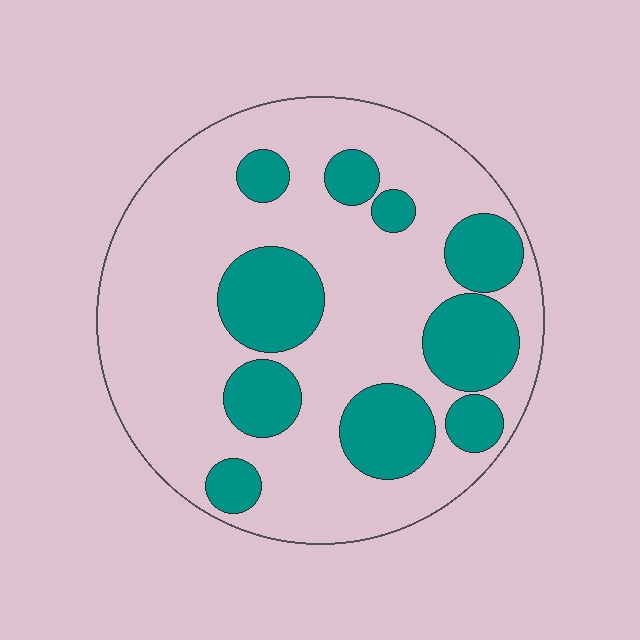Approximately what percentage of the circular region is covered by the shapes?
Approximately 30%.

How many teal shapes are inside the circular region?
10.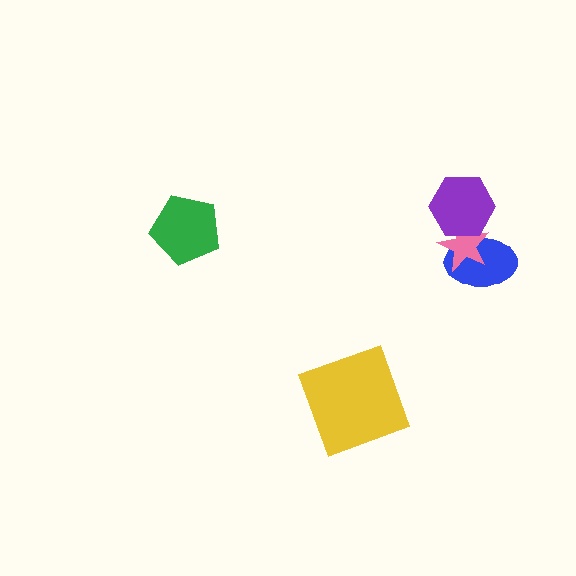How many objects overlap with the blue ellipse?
2 objects overlap with the blue ellipse.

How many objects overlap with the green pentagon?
0 objects overlap with the green pentagon.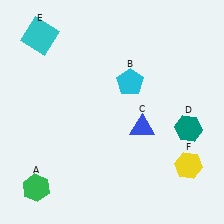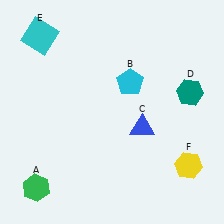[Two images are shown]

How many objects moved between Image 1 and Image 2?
1 object moved between the two images.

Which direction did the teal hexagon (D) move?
The teal hexagon (D) moved up.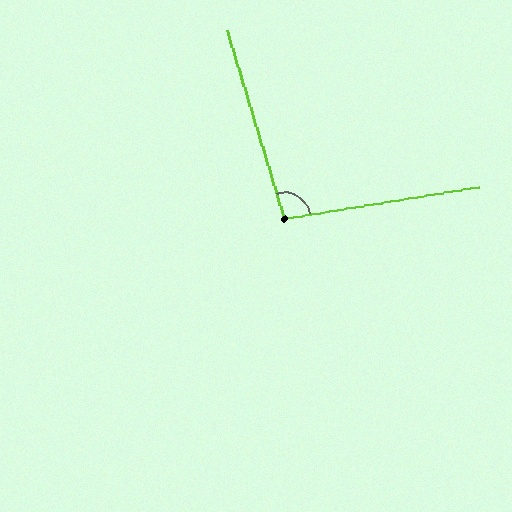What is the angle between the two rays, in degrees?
Approximately 98 degrees.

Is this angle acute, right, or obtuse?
It is obtuse.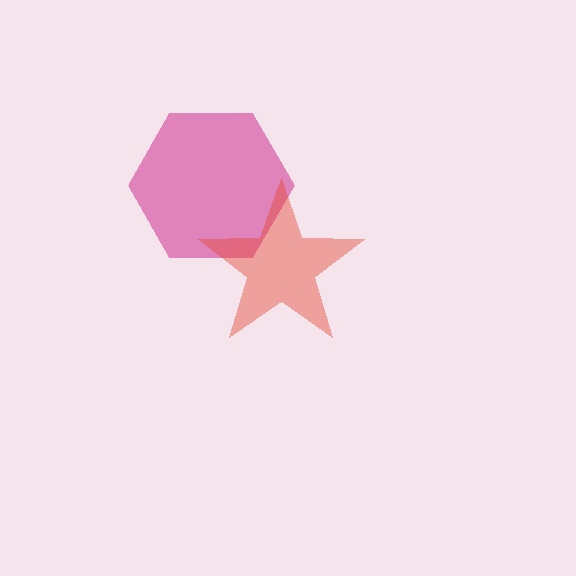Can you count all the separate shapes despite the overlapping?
Yes, there are 2 separate shapes.